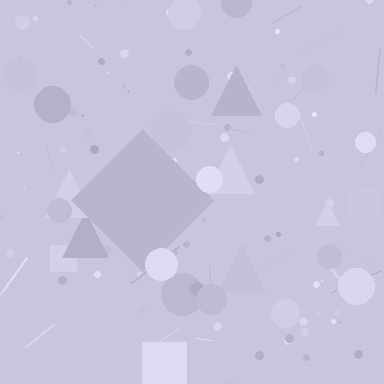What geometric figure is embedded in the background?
A diamond is embedded in the background.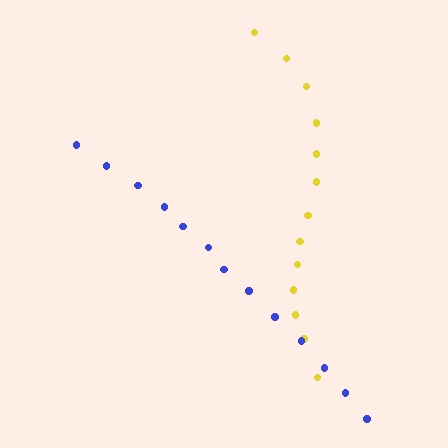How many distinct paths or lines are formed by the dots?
There are 2 distinct paths.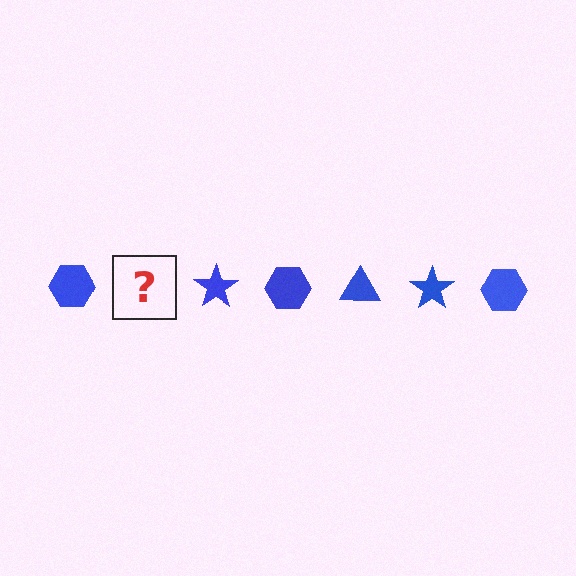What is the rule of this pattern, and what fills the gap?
The rule is that the pattern cycles through hexagon, triangle, star shapes in blue. The gap should be filled with a blue triangle.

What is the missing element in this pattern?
The missing element is a blue triangle.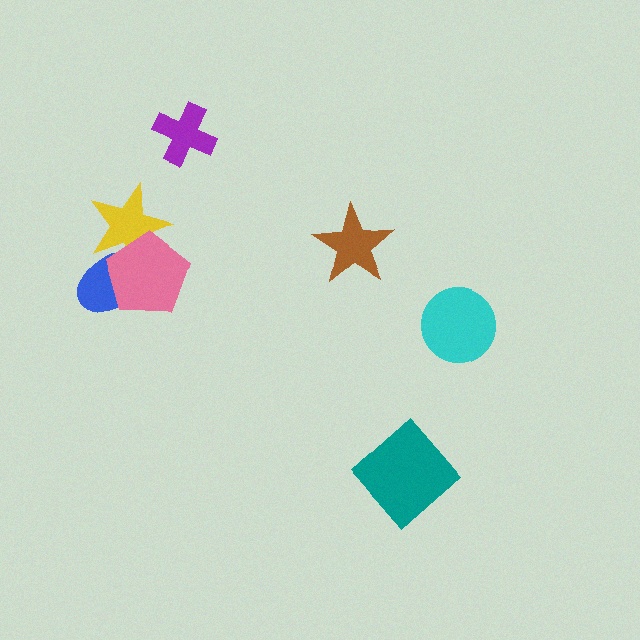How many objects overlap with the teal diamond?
0 objects overlap with the teal diamond.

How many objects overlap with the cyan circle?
0 objects overlap with the cyan circle.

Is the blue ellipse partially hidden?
Yes, it is partially covered by another shape.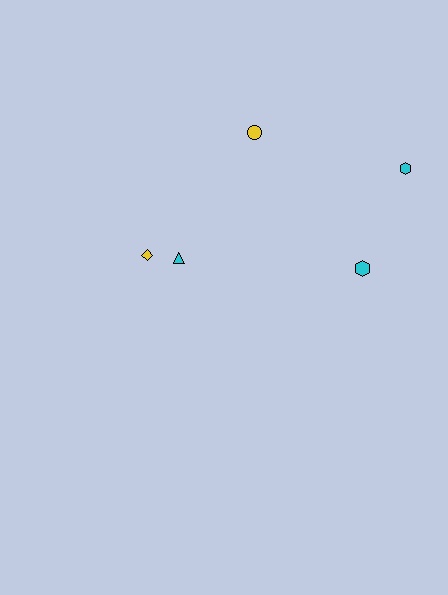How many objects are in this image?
There are 5 objects.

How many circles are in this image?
There is 1 circle.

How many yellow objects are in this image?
There are 2 yellow objects.